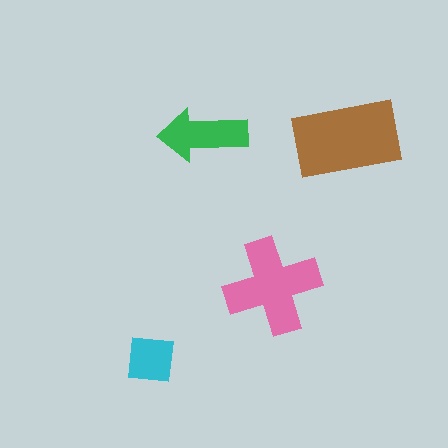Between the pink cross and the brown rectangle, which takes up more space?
The brown rectangle.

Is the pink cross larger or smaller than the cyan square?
Larger.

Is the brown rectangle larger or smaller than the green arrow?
Larger.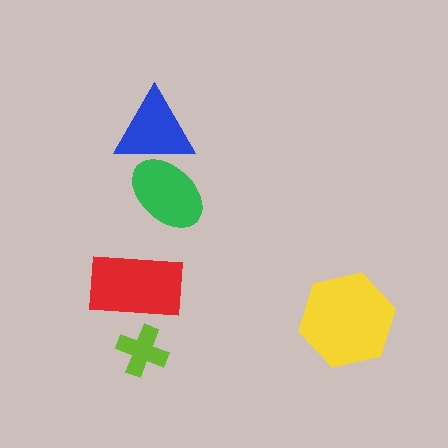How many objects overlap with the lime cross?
0 objects overlap with the lime cross.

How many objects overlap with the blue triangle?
1 object overlaps with the blue triangle.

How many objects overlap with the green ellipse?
1 object overlaps with the green ellipse.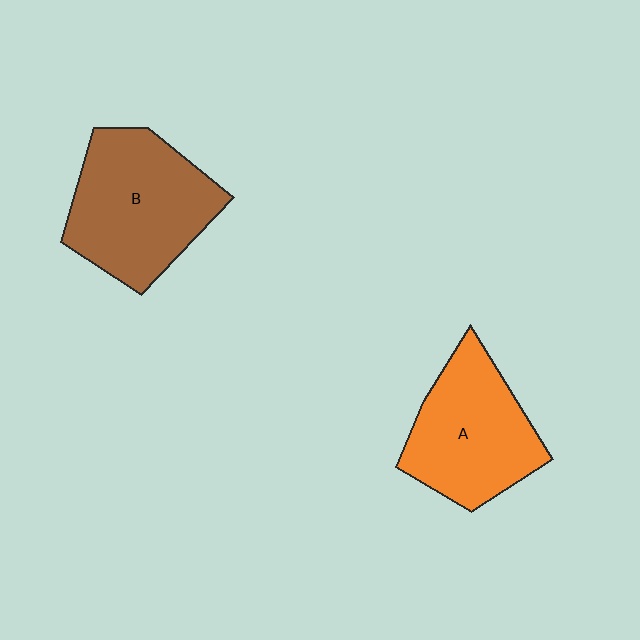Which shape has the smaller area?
Shape A (orange).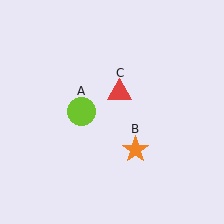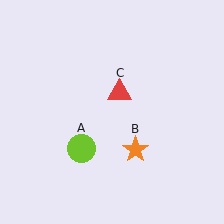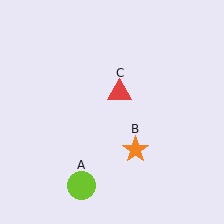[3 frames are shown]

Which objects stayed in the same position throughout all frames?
Orange star (object B) and red triangle (object C) remained stationary.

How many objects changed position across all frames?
1 object changed position: lime circle (object A).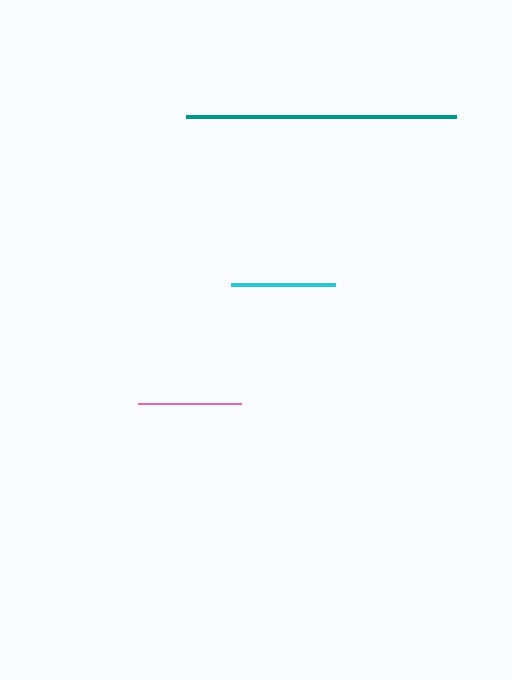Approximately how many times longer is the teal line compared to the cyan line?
The teal line is approximately 2.6 times the length of the cyan line.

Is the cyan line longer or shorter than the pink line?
The cyan line is longer than the pink line.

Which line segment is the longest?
The teal line is the longest at approximately 270 pixels.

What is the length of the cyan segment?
The cyan segment is approximately 104 pixels long.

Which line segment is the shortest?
The pink line is the shortest at approximately 103 pixels.